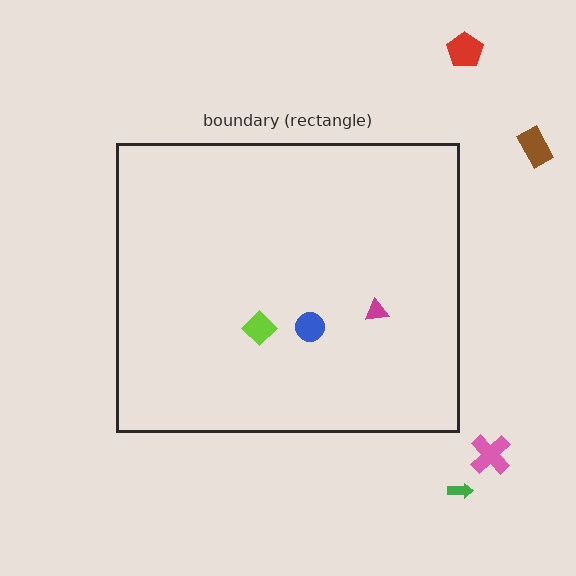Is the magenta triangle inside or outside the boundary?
Inside.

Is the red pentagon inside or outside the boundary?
Outside.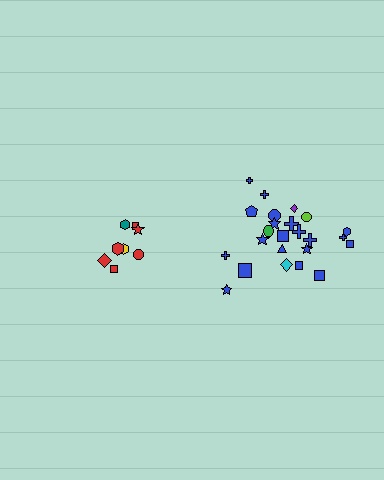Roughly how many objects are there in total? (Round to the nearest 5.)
Roughly 35 objects in total.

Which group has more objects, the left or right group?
The right group.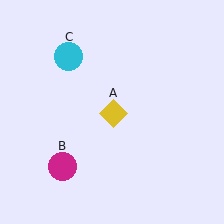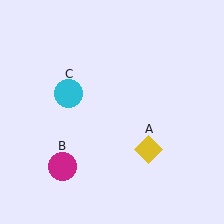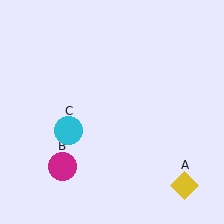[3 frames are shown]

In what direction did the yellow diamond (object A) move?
The yellow diamond (object A) moved down and to the right.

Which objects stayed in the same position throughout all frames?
Magenta circle (object B) remained stationary.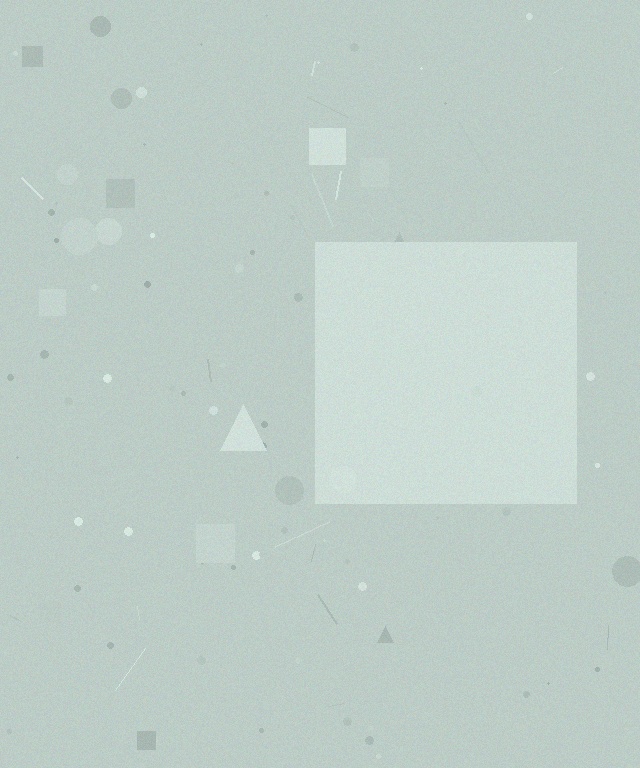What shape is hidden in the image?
A square is hidden in the image.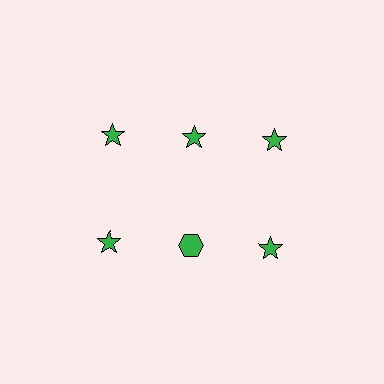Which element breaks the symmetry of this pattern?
The green hexagon in the second row, second from left column breaks the symmetry. All other shapes are green stars.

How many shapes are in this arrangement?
There are 6 shapes arranged in a grid pattern.